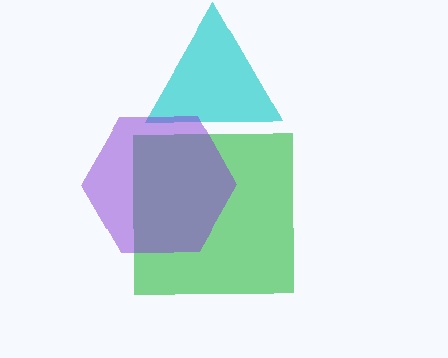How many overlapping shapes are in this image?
There are 3 overlapping shapes in the image.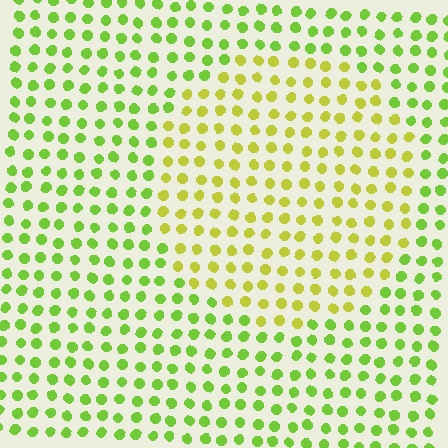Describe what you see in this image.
The image is filled with small lime elements in a uniform arrangement. A circle-shaped region is visible where the elements are tinted to a slightly different hue, forming a subtle color boundary.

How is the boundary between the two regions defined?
The boundary is defined purely by a slight shift in hue (about 32 degrees). Spacing, size, and orientation are identical on both sides.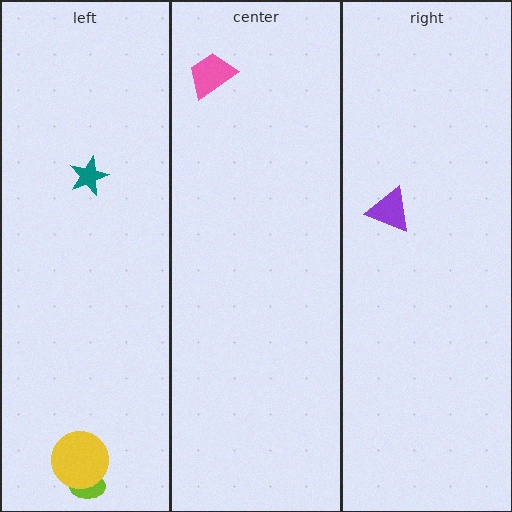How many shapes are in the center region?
1.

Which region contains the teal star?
The left region.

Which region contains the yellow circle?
The left region.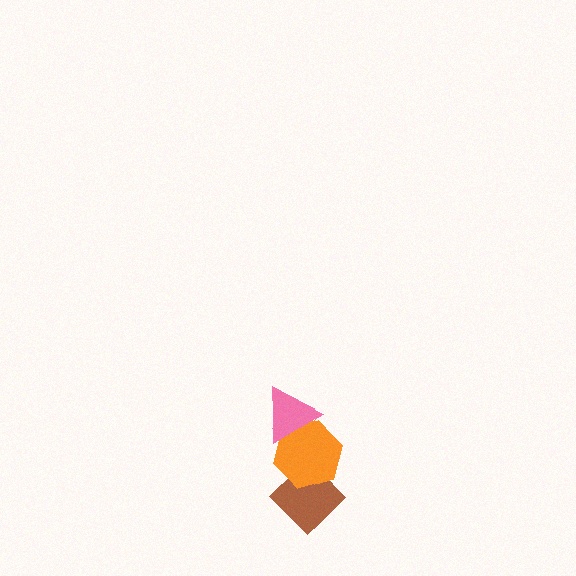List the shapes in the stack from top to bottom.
From top to bottom: the pink triangle, the orange hexagon, the brown diamond.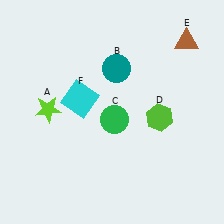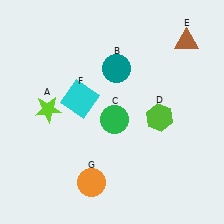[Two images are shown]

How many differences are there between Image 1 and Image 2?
There is 1 difference between the two images.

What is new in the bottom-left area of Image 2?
An orange circle (G) was added in the bottom-left area of Image 2.